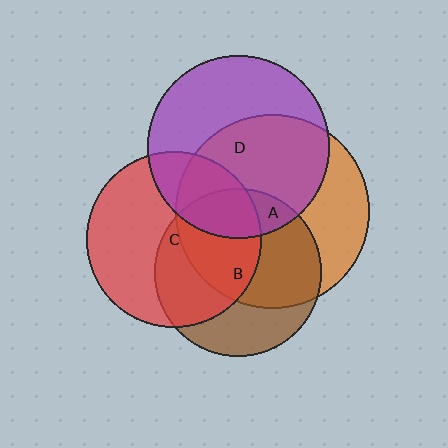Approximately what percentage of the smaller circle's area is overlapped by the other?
Approximately 20%.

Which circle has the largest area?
Circle A (orange).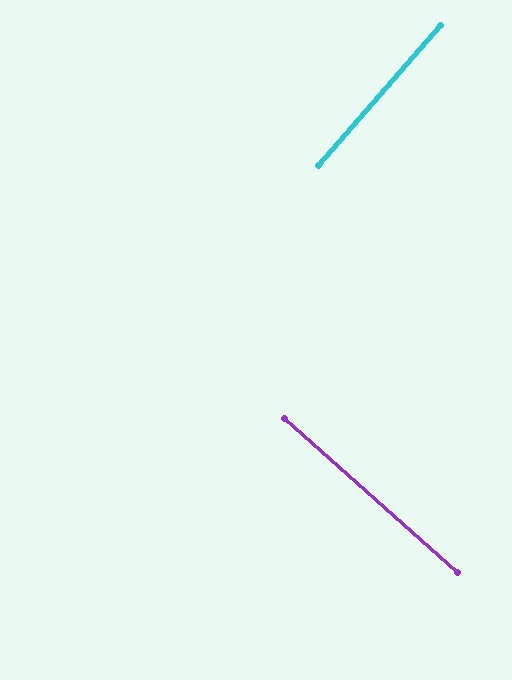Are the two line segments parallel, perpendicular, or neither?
Perpendicular — they meet at approximately 89°.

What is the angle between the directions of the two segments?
Approximately 89 degrees.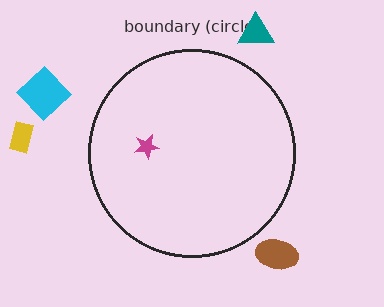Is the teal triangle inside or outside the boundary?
Outside.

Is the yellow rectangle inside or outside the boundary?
Outside.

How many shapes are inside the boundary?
1 inside, 4 outside.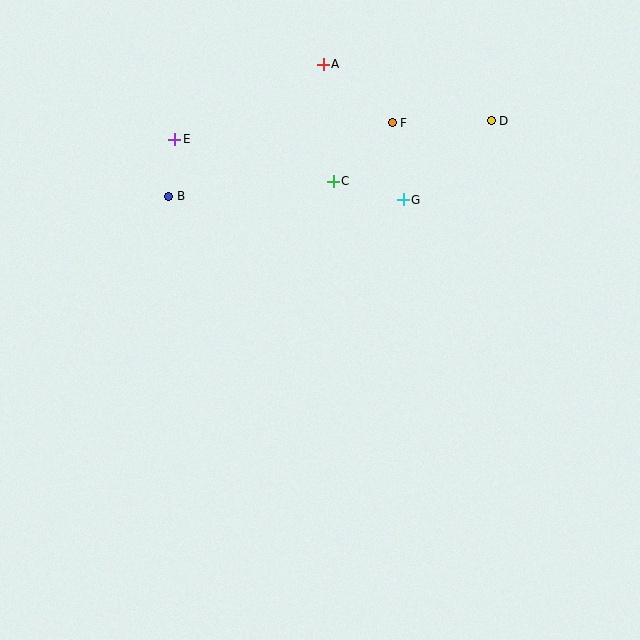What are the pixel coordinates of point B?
Point B is at (169, 196).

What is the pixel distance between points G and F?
The distance between G and F is 78 pixels.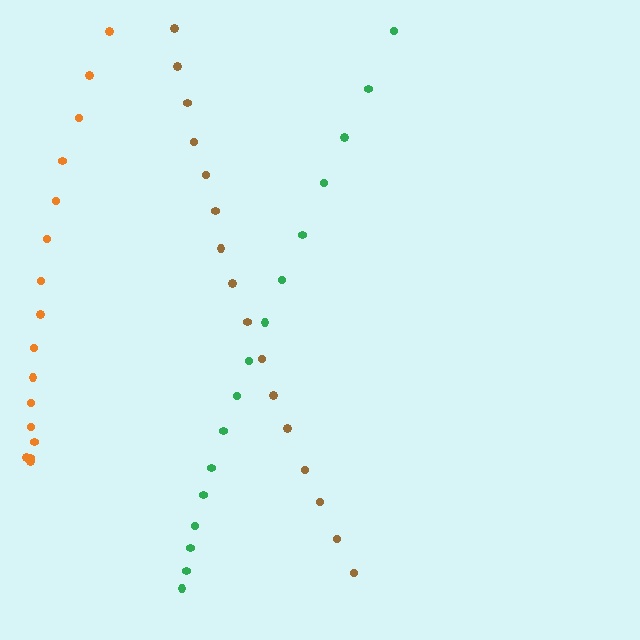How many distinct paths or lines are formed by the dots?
There are 3 distinct paths.